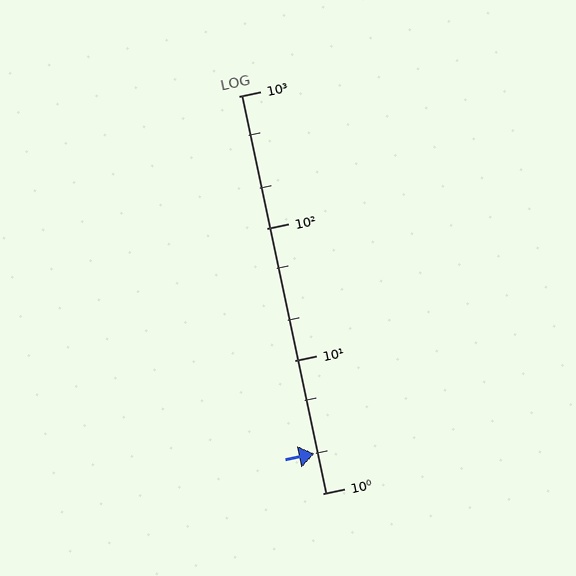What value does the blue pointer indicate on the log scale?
The pointer indicates approximately 2.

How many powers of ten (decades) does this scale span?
The scale spans 3 decades, from 1 to 1000.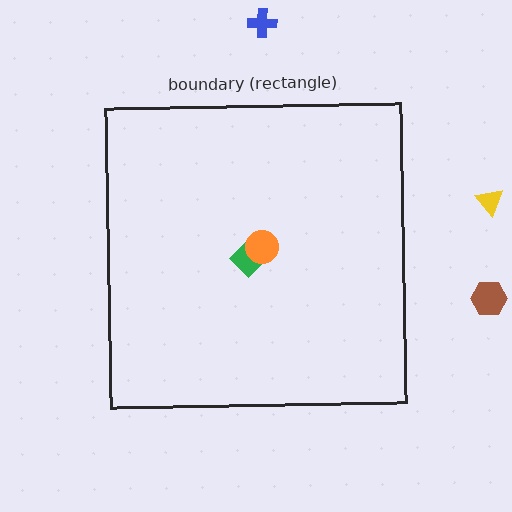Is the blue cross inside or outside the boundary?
Outside.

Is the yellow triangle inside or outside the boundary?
Outside.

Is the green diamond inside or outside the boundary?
Inside.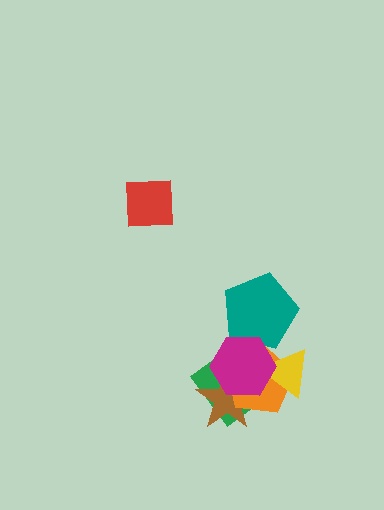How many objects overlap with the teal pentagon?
1 object overlaps with the teal pentagon.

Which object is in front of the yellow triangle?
The magenta hexagon is in front of the yellow triangle.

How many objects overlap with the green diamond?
4 objects overlap with the green diamond.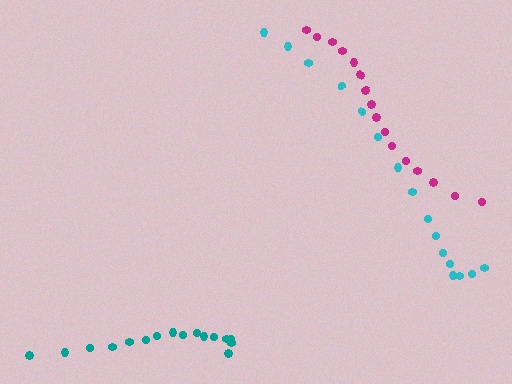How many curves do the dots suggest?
There are 3 distinct paths.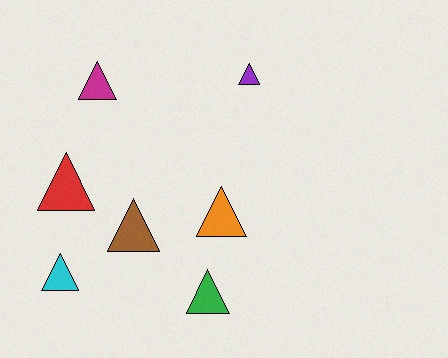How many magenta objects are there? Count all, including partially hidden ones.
There is 1 magenta object.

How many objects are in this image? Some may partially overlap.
There are 7 objects.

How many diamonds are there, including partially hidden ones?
There are no diamonds.